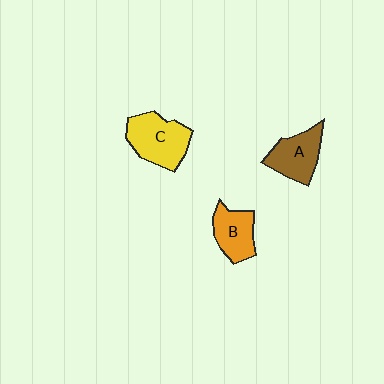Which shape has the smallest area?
Shape B (orange).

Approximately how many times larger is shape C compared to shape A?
Approximately 1.2 times.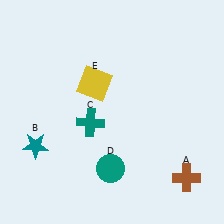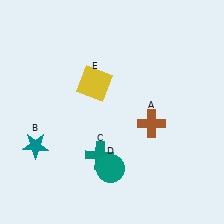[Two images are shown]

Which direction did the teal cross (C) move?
The teal cross (C) moved down.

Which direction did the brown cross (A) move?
The brown cross (A) moved up.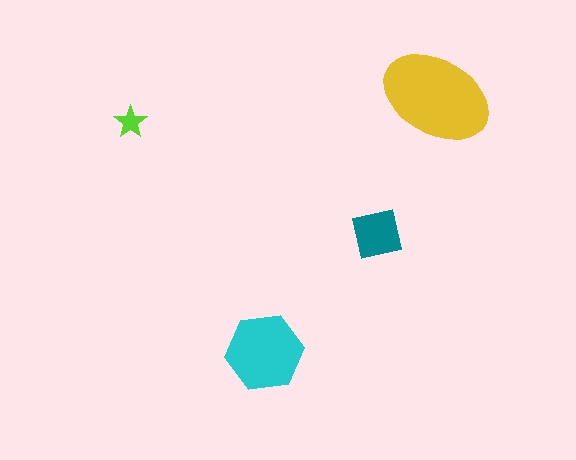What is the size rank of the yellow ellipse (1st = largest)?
1st.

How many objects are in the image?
There are 4 objects in the image.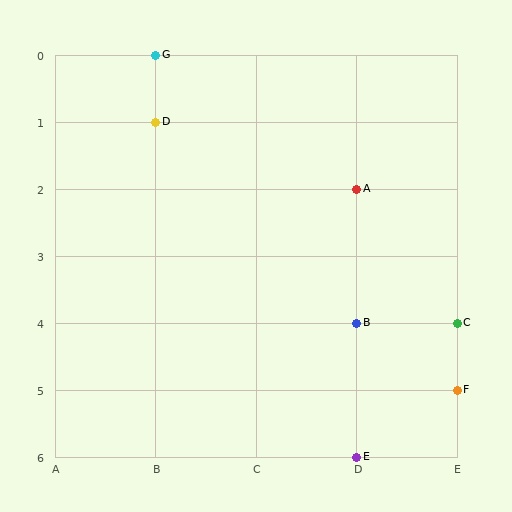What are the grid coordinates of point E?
Point E is at grid coordinates (D, 6).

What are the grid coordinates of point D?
Point D is at grid coordinates (B, 1).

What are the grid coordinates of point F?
Point F is at grid coordinates (E, 5).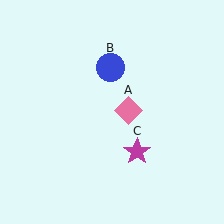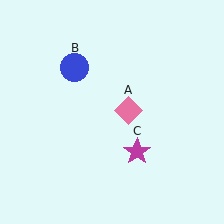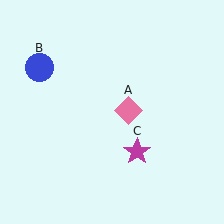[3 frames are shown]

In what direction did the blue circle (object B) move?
The blue circle (object B) moved left.